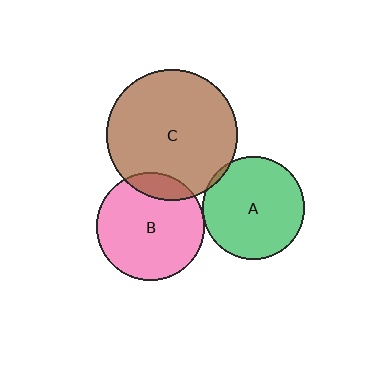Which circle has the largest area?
Circle C (brown).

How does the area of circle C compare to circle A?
Approximately 1.6 times.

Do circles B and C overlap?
Yes.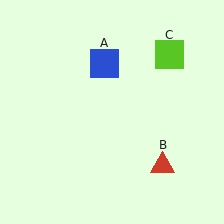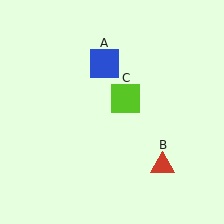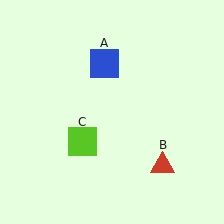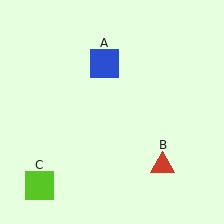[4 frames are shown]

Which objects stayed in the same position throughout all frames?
Blue square (object A) and red triangle (object B) remained stationary.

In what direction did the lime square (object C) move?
The lime square (object C) moved down and to the left.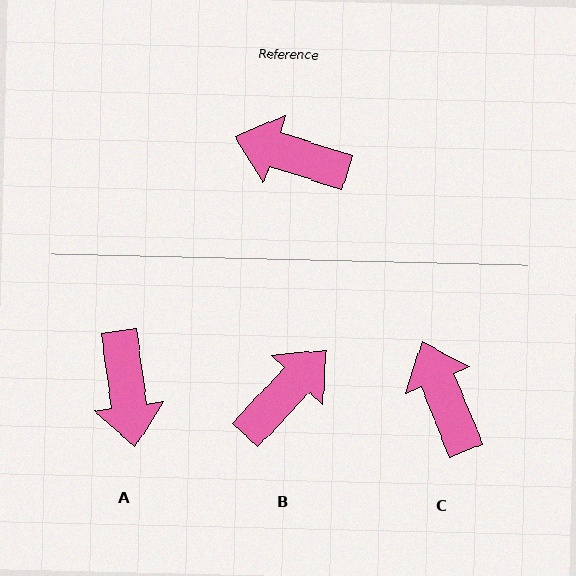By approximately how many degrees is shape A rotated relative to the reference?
Approximately 116 degrees counter-clockwise.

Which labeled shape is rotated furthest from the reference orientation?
A, about 116 degrees away.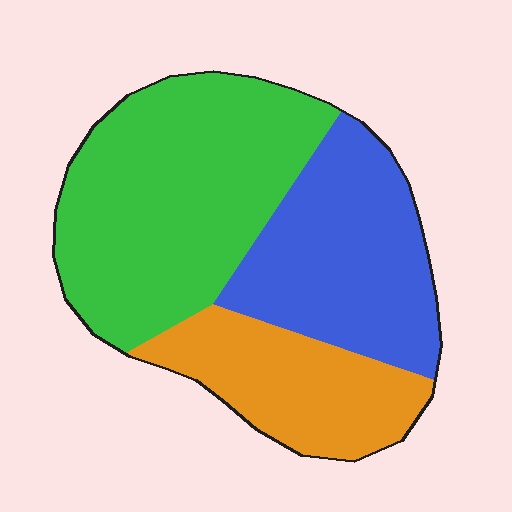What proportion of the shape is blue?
Blue covers roughly 30% of the shape.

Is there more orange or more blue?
Blue.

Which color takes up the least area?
Orange, at roughly 25%.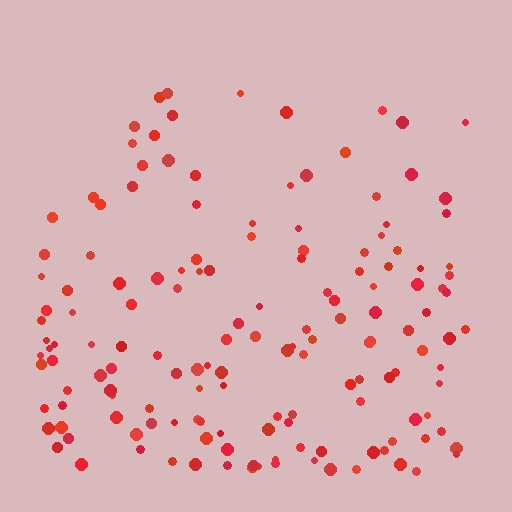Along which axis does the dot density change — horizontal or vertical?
Vertical.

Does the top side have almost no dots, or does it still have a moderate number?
Still a moderate number, just noticeably fewer than the bottom.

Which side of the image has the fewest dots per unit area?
The top.